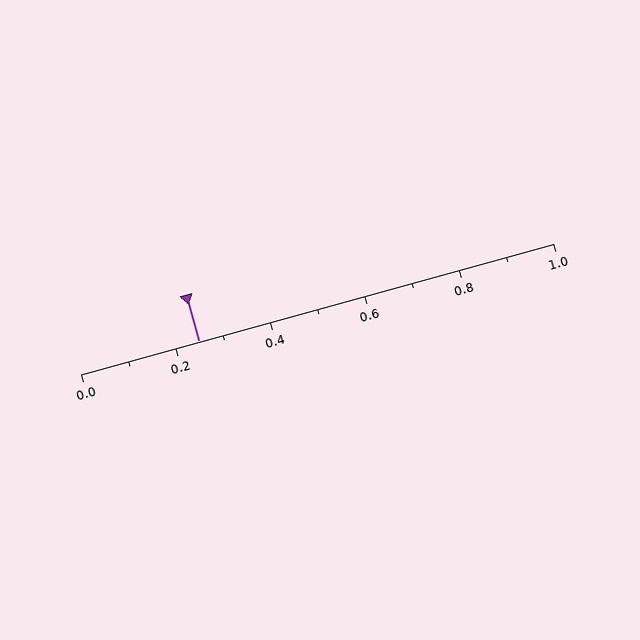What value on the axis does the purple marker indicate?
The marker indicates approximately 0.25.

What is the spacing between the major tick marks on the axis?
The major ticks are spaced 0.2 apart.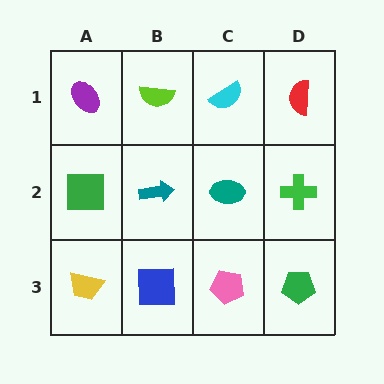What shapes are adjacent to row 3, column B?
A teal arrow (row 2, column B), a yellow trapezoid (row 3, column A), a pink pentagon (row 3, column C).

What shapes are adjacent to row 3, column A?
A green square (row 2, column A), a blue square (row 3, column B).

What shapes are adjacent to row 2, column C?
A cyan semicircle (row 1, column C), a pink pentagon (row 3, column C), a teal arrow (row 2, column B), a green cross (row 2, column D).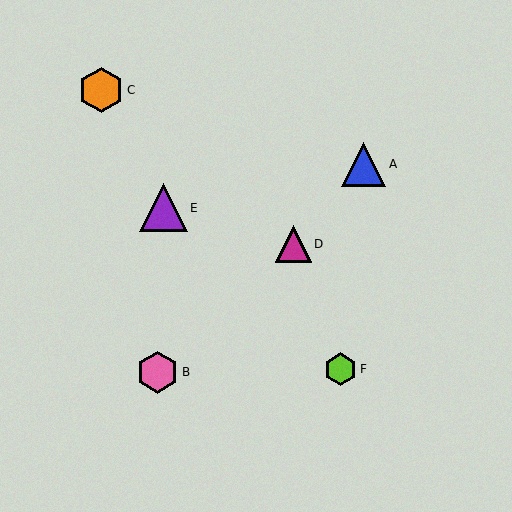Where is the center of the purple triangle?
The center of the purple triangle is at (163, 208).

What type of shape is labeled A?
Shape A is a blue triangle.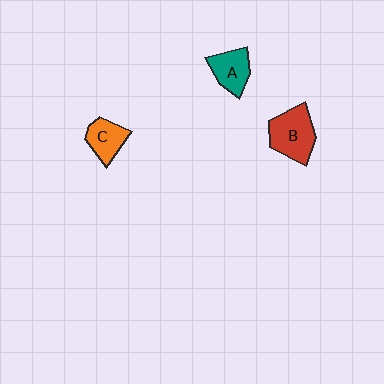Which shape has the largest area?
Shape B (red).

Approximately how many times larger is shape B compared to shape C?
Approximately 1.5 times.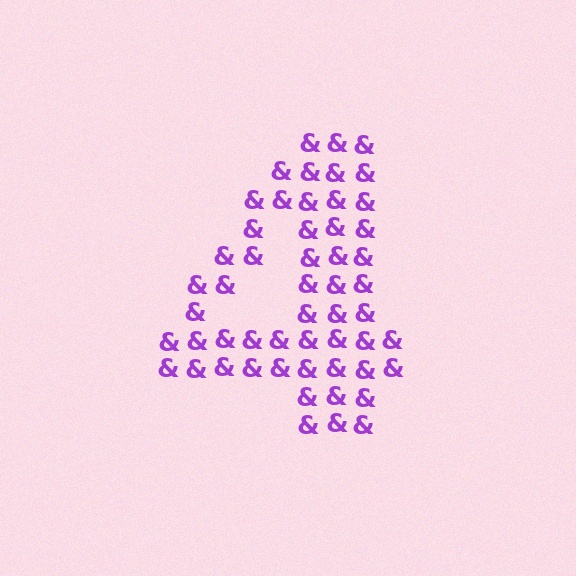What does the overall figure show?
The overall figure shows the digit 4.